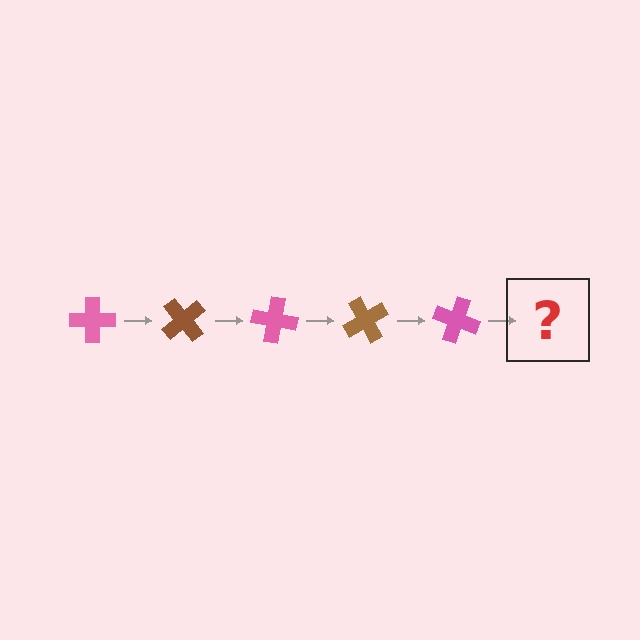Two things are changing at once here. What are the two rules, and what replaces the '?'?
The two rules are that it rotates 50 degrees each step and the color cycles through pink and brown. The '?' should be a brown cross, rotated 250 degrees from the start.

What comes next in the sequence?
The next element should be a brown cross, rotated 250 degrees from the start.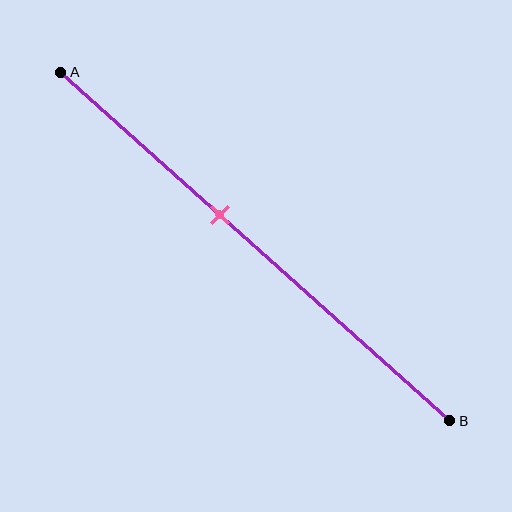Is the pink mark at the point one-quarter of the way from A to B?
No, the mark is at about 40% from A, not at the 25% one-quarter point.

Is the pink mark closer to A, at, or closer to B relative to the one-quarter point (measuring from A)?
The pink mark is closer to point B than the one-quarter point of segment AB.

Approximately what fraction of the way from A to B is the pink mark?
The pink mark is approximately 40% of the way from A to B.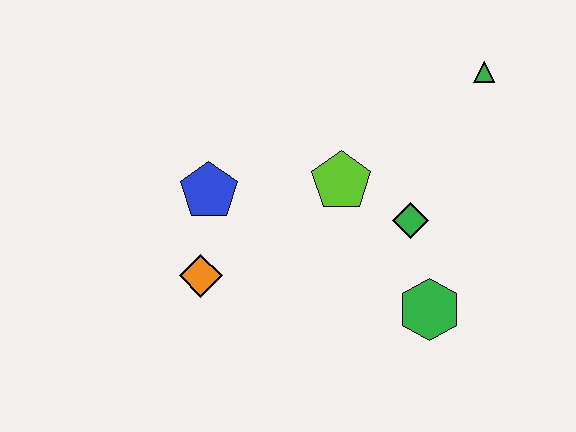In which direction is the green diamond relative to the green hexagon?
The green diamond is above the green hexagon.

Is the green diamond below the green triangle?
Yes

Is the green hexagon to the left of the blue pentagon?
No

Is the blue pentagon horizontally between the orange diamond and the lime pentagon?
Yes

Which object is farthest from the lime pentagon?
The green triangle is farthest from the lime pentagon.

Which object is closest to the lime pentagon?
The green diamond is closest to the lime pentagon.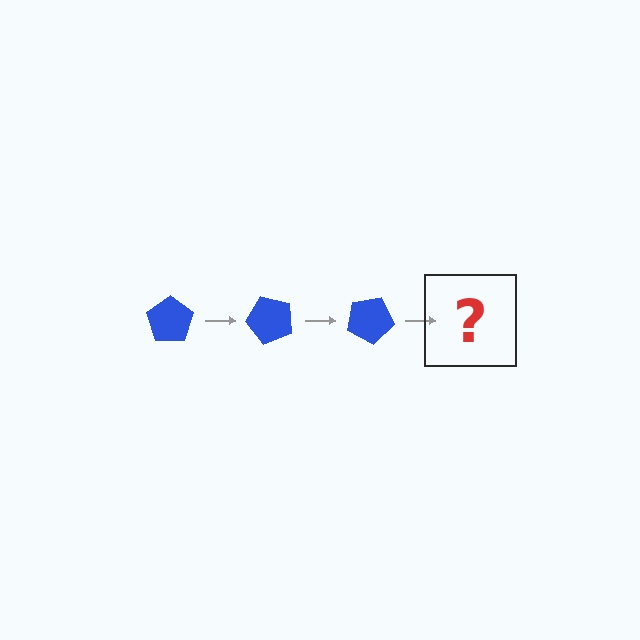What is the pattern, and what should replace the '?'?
The pattern is that the pentagon rotates 50 degrees each step. The '?' should be a blue pentagon rotated 150 degrees.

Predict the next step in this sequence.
The next step is a blue pentagon rotated 150 degrees.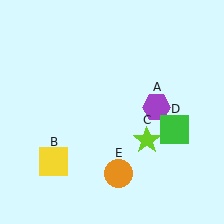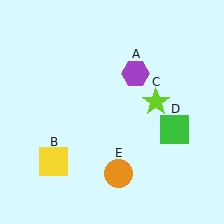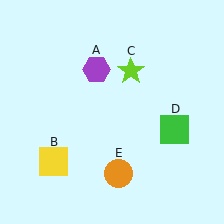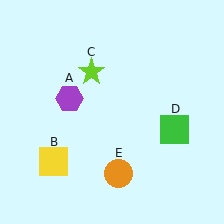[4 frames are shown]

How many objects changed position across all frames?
2 objects changed position: purple hexagon (object A), lime star (object C).